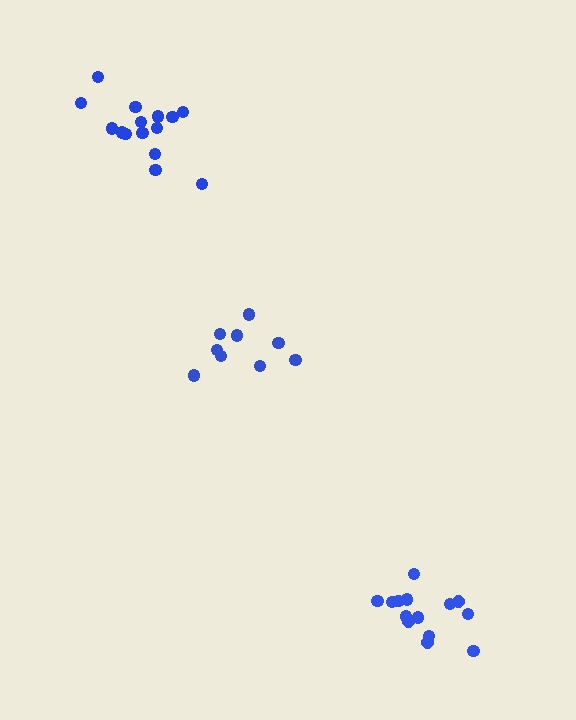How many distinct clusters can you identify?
There are 3 distinct clusters.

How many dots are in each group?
Group 1: 15 dots, Group 2: 15 dots, Group 3: 9 dots (39 total).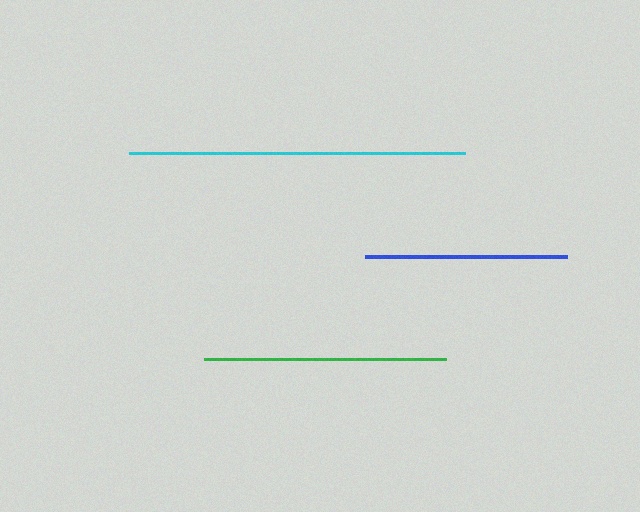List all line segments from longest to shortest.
From longest to shortest: cyan, green, blue.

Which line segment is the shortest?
The blue line is the shortest at approximately 202 pixels.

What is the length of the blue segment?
The blue segment is approximately 202 pixels long.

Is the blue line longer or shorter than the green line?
The green line is longer than the blue line.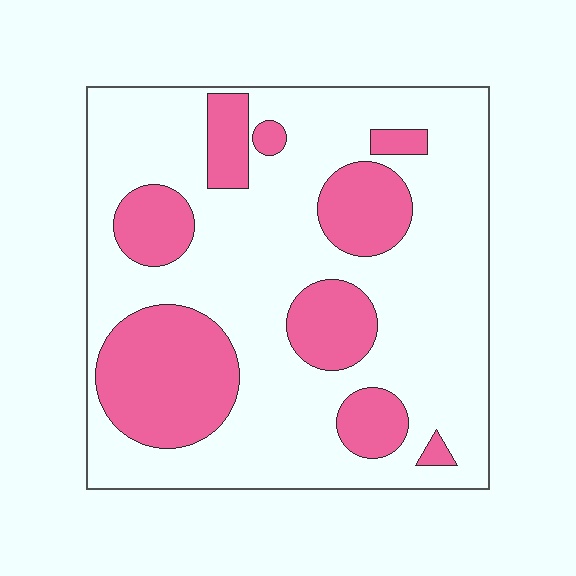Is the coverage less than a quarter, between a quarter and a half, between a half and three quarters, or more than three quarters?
Between a quarter and a half.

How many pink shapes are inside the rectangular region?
9.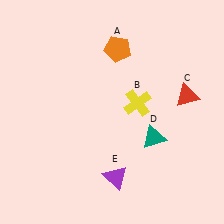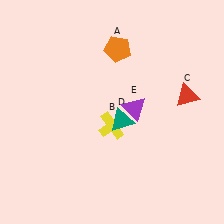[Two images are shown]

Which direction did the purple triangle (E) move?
The purple triangle (E) moved up.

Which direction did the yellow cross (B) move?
The yellow cross (B) moved left.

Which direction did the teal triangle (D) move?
The teal triangle (D) moved left.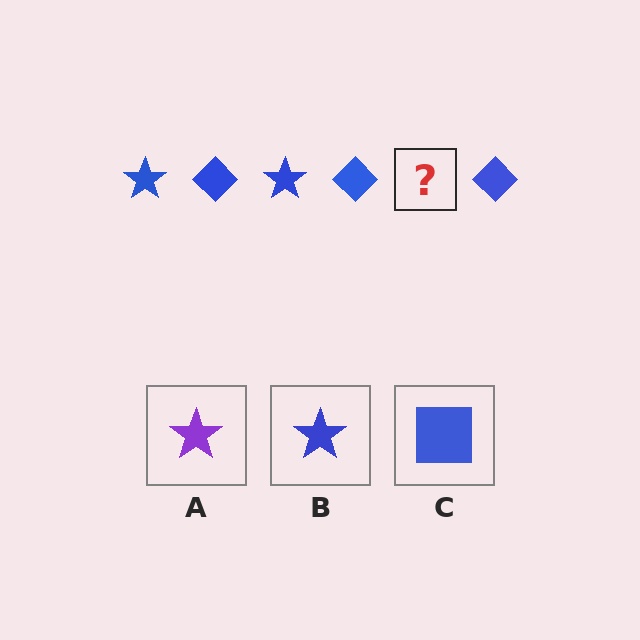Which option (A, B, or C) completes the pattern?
B.